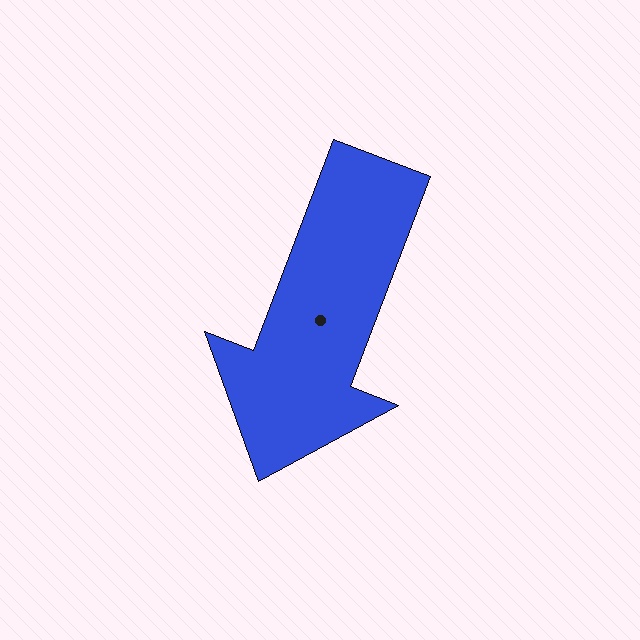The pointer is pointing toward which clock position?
Roughly 7 o'clock.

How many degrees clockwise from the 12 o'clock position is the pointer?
Approximately 201 degrees.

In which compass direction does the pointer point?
South.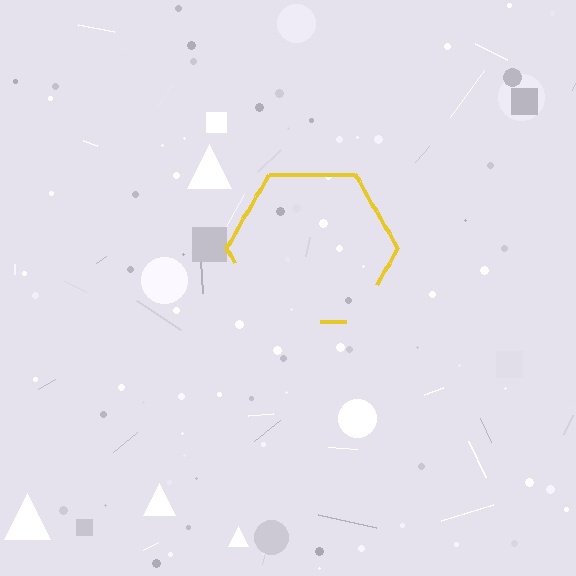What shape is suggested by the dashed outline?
The dashed outline suggests a hexagon.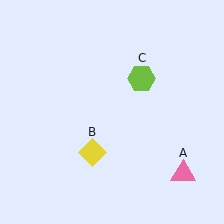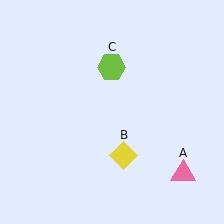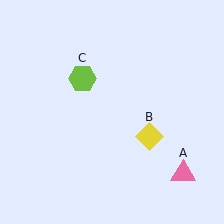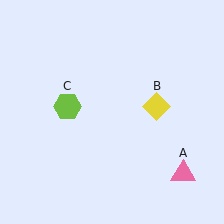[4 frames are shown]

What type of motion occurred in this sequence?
The yellow diamond (object B), lime hexagon (object C) rotated counterclockwise around the center of the scene.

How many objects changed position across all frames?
2 objects changed position: yellow diamond (object B), lime hexagon (object C).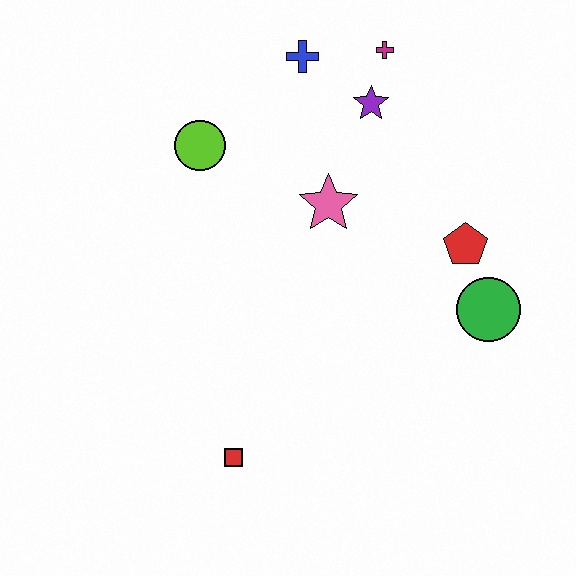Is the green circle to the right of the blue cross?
Yes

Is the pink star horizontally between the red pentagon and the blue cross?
Yes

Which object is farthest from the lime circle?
The green circle is farthest from the lime circle.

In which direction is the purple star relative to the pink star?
The purple star is above the pink star.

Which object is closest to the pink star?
The purple star is closest to the pink star.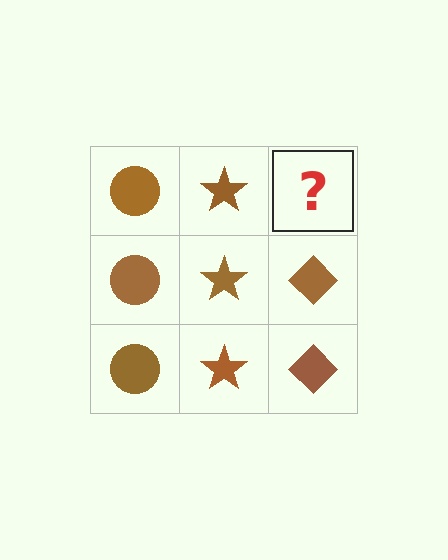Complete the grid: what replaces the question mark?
The question mark should be replaced with a brown diamond.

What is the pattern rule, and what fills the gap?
The rule is that each column has a consistent shape. The gap should be filled with a brown diamond.